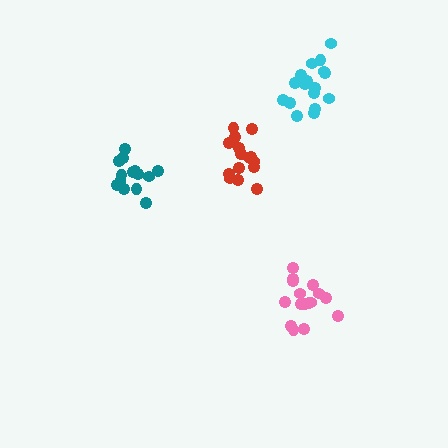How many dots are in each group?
Group 1: 14 dots, Group 2: 16 dots, Group 3: 17 dots, Group 4: 17 dots (64 total).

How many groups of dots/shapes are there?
There are 4 groups.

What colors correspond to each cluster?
The clusters are colored: teal, pink, cyan, red.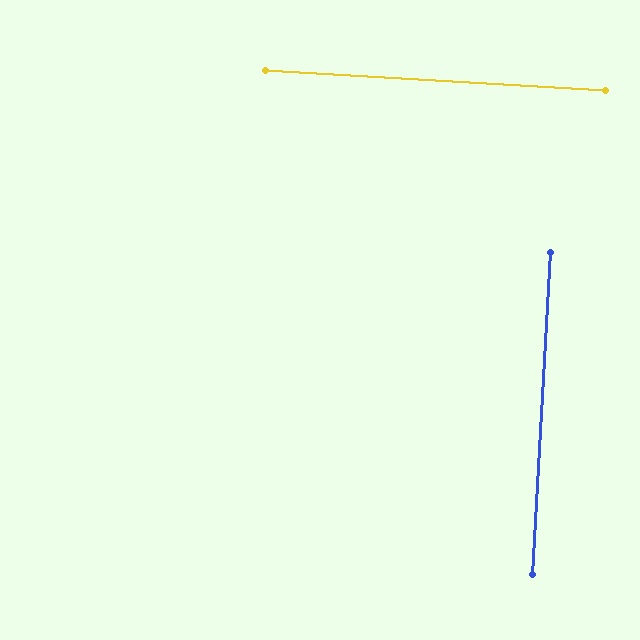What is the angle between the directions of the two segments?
Approximately 90 degrees.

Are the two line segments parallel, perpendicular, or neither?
Perpendicular — they meet at approximately 90°.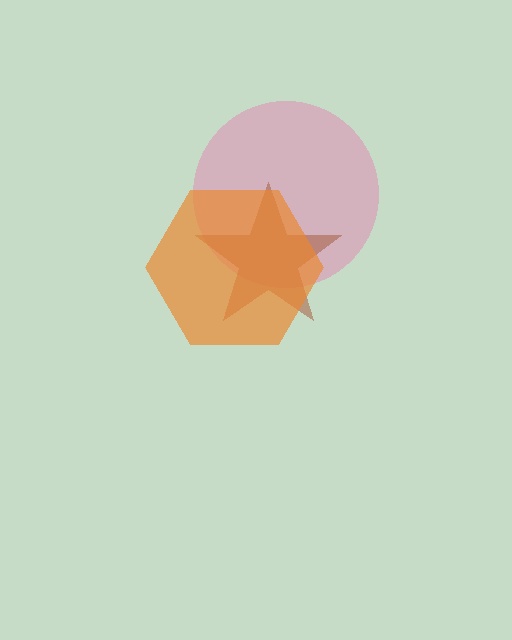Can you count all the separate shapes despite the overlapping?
Yes, there are 3 separate shapes.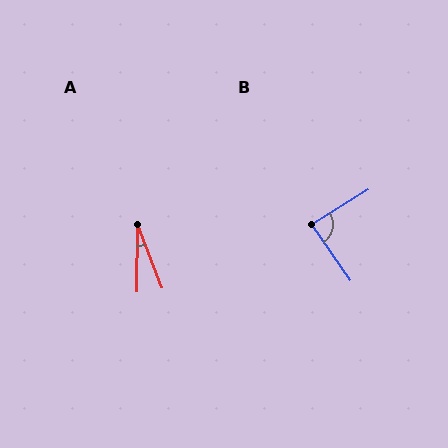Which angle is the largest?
B, at approximately 87 degrees.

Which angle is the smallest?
A, at approximately 22 degrees.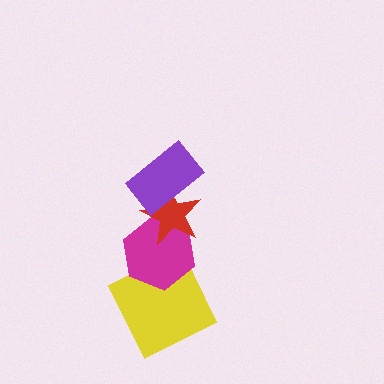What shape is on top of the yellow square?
The magenta hexagon is on top of the yellow square.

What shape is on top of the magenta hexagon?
The red star is on top of the magenta hexagon.